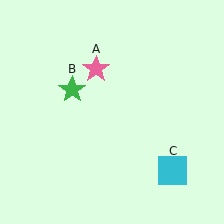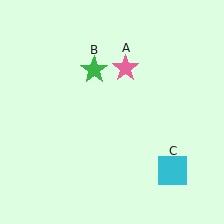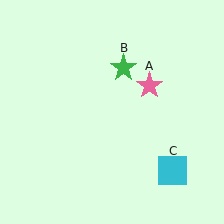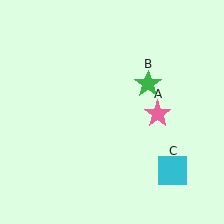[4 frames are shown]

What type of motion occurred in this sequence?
The pink star (object A), green star (object B) rotated clockwise around the center of the scene.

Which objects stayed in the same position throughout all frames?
Cyan square (object C) remained stationary.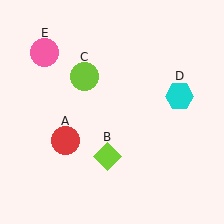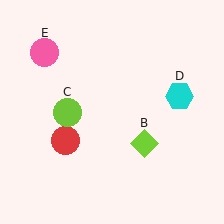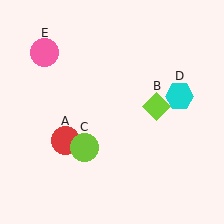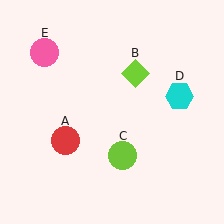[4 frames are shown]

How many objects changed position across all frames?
2 objects changed position: lime diamond (object B), lime circle (object C).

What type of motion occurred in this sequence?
The lime diamond (object B), lime circle (object C) rotated counterclockwise around the center of the scene.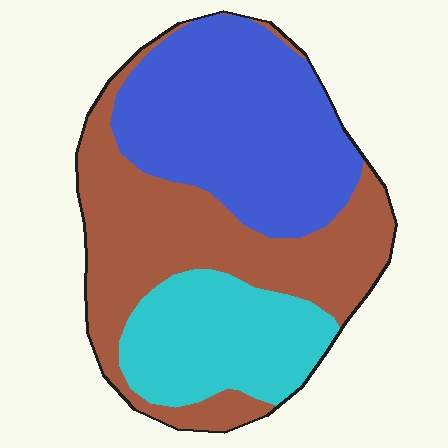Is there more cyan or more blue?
Blue.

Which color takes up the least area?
Cyan, at roughly 25%.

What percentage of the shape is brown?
Brown takes up about two fifths (2/5) of the shape.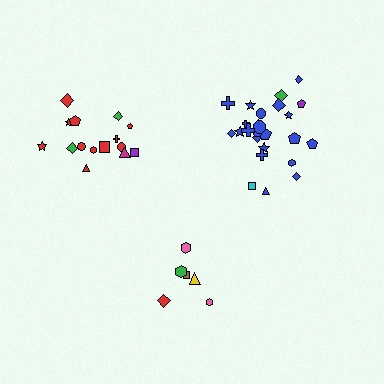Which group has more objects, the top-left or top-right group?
The top-right group.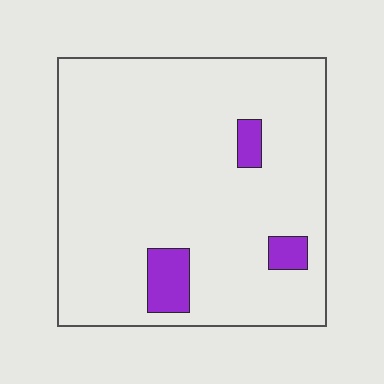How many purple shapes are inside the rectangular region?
3.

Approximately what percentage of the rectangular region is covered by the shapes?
Approximately 5%.